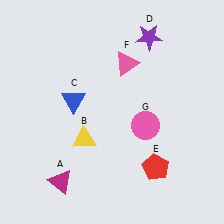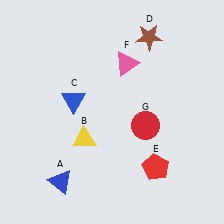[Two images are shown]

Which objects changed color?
A changed from magenta to blue. D changed from purple to brown. G changed from pink to red.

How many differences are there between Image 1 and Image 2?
There are 3 differences between the two images.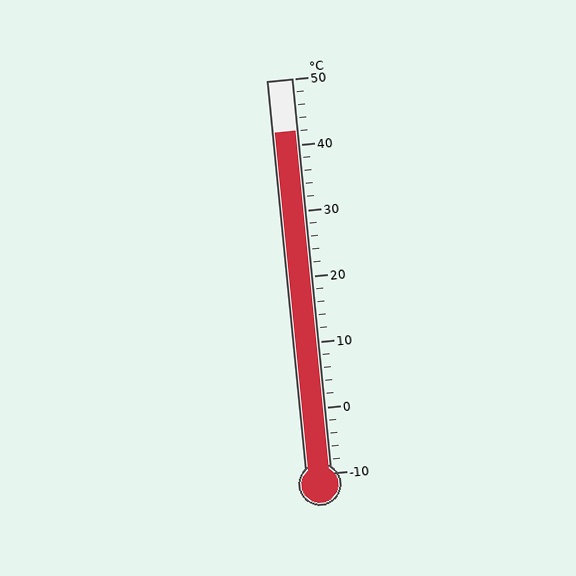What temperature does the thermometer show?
The thermometer shows approximately 42°C.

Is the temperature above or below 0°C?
The temperature is above 0°C.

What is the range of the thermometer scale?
The thermometer scale ranges from -10°C to 50°C.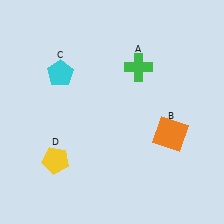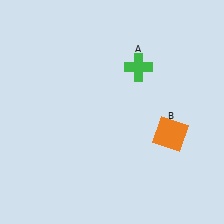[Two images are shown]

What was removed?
The yellow pentagon (D), the cyan pentagon (C) were removed in Image 2.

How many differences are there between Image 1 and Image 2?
There are 2 differences between the two images.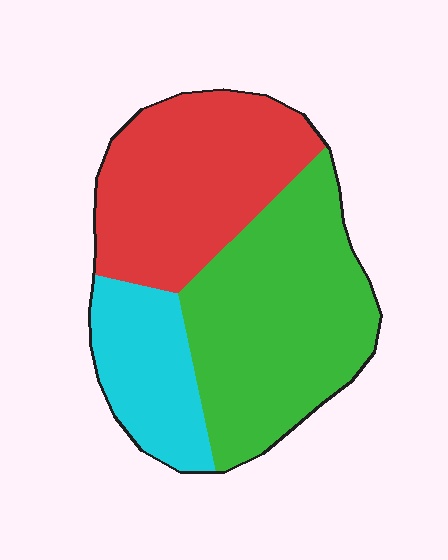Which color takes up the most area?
Green, at roughly 45%.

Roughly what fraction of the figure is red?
Red takes up between a third and a half of the figure.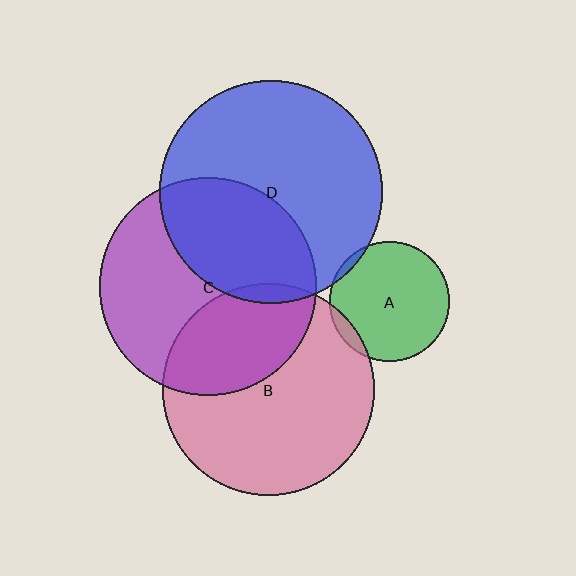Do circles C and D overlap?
Yes.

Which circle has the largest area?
Circle D (blue).